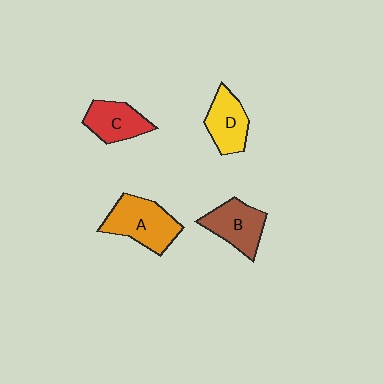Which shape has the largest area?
Shape A (orange).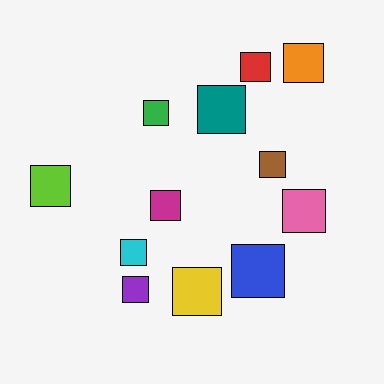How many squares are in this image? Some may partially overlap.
There are 12 squares.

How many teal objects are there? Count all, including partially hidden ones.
There is 1 teal object.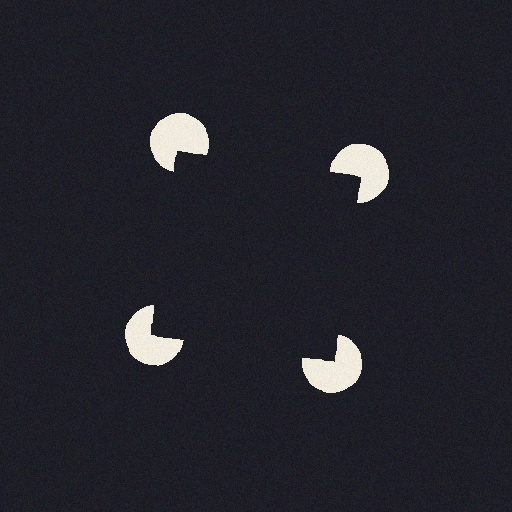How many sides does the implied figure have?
4 sides.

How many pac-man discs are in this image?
There are 4 — one at each vertex of the illusory square.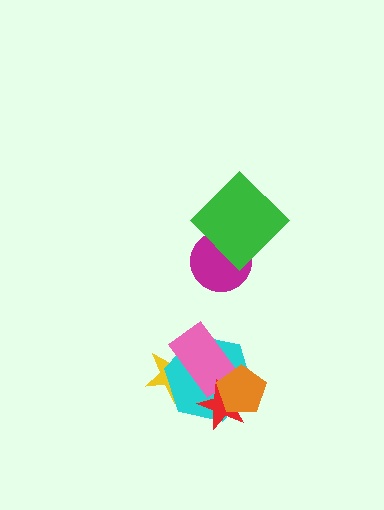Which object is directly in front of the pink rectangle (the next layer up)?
The red star is directly in front of the pink rectangle.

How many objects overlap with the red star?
3 objects overlap with the red star.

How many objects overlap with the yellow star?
2 objects overlap with the yellow star.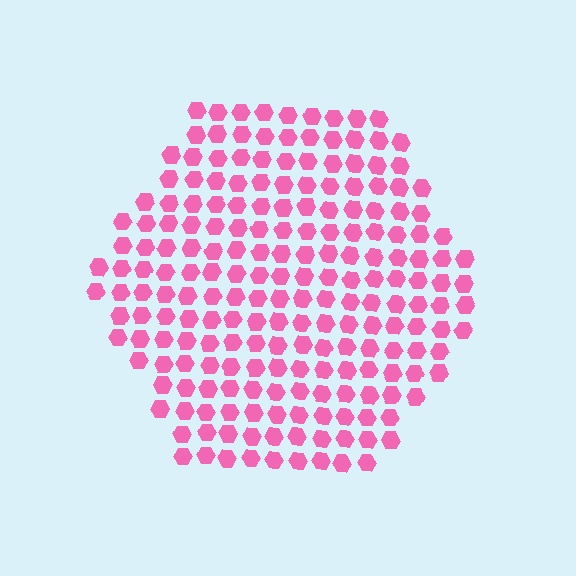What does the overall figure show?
The overall figure shows a hexagon.